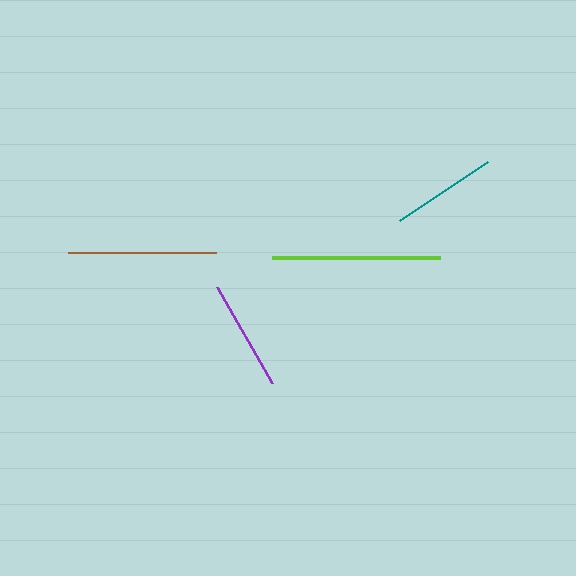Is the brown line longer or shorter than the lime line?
The lime line is longer than the brown line.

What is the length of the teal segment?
The teal segment is approximately 106 pixels long.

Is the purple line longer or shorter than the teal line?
The purple line is longer than the teal line.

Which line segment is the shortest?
The teal line is the shortest at approximately 106 pixels.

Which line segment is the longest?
The lime line is the longest at approximately 168 pixels.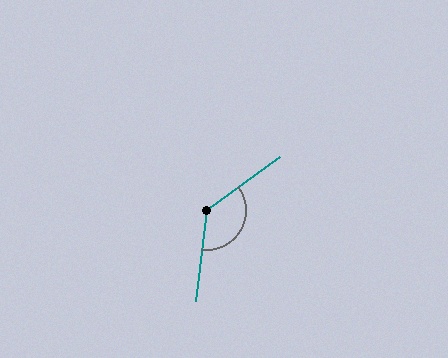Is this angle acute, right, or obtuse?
It is obtuse.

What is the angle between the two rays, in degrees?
Approximately 133 degrees.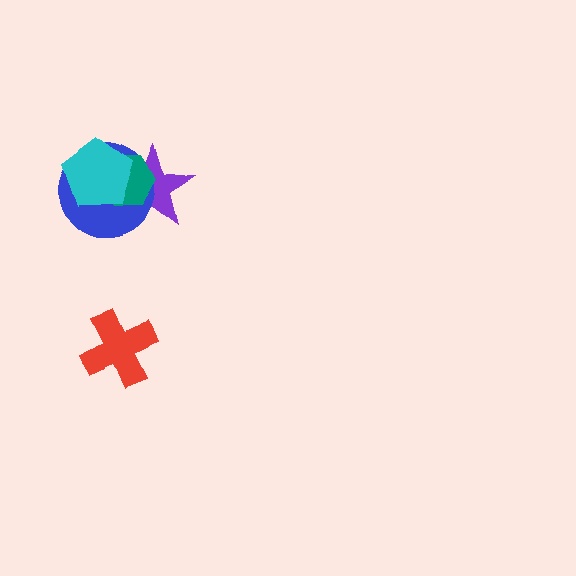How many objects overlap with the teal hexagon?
3 objects overlap with the teal hexagon.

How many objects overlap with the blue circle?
3 objects overlap with the blue circle.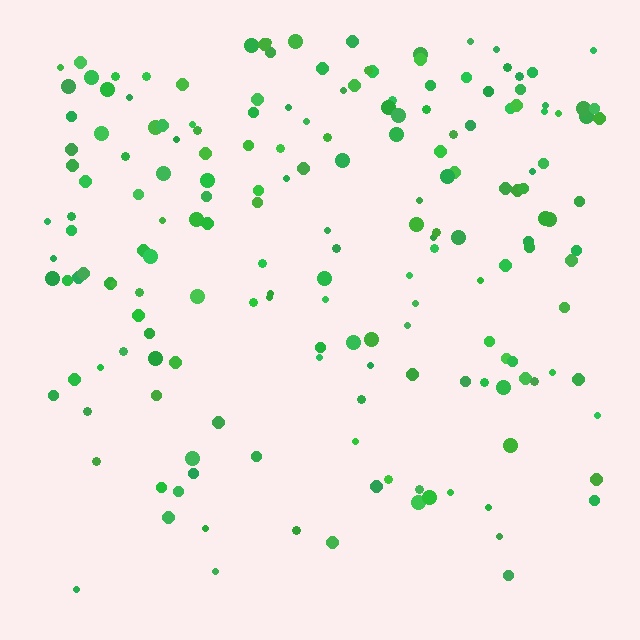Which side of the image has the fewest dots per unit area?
The bottom.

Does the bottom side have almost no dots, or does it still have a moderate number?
Still a moderate number, just noticeably fewer than the top.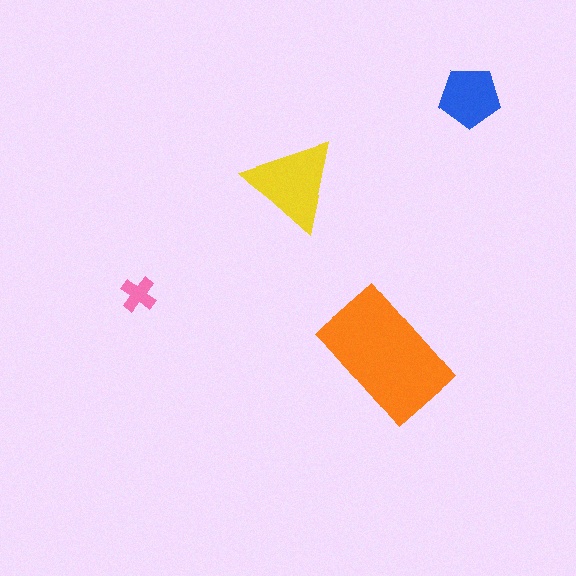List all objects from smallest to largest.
The pink cross, the blue pentagon, the yellow triangle, the orange rectangle.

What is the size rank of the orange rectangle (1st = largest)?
1st.